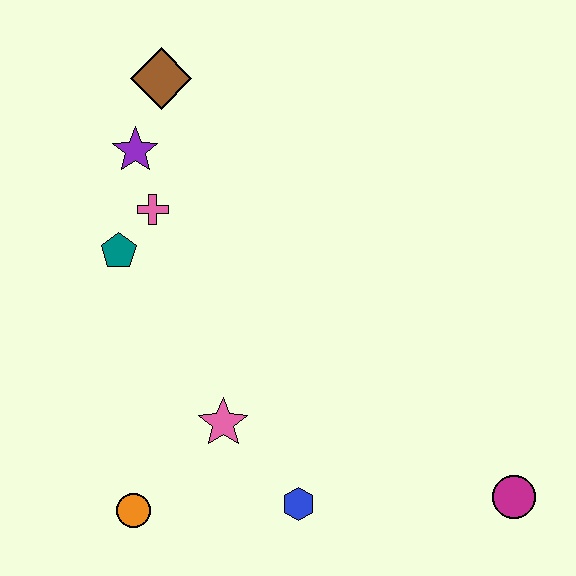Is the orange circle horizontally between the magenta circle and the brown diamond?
No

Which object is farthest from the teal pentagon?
The magenta circle is farthest from the teal pentagon.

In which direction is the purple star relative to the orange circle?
The purple star is above the orange circle.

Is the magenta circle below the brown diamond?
Yes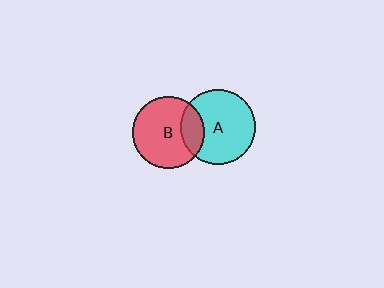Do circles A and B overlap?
Yes.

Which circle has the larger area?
Circle A (cyan).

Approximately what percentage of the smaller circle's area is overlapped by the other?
Approximately 20%.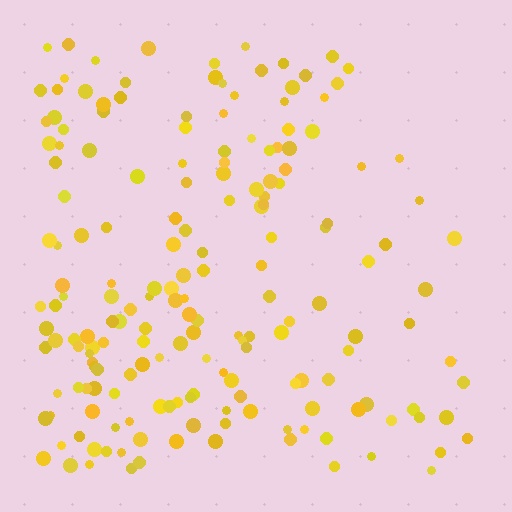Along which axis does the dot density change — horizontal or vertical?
Horizontal.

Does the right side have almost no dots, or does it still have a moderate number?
Still a moderate number, just noticeably fewer than the left.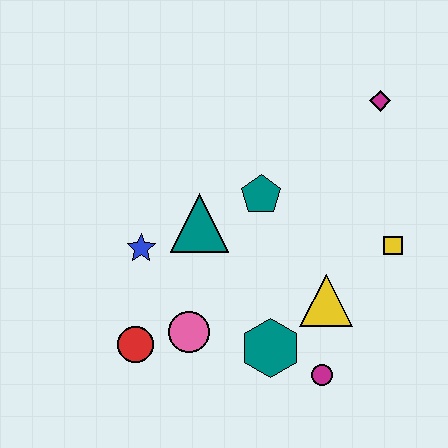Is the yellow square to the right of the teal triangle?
Yes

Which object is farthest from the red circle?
The magenta diamond is farthest from the red circle.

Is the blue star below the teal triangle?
Yes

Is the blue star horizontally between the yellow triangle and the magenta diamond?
No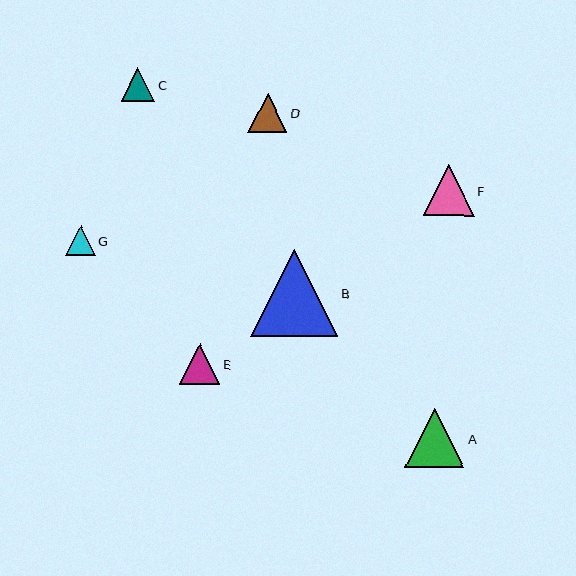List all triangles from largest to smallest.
From largest to smallest: B, A, F, E, D, C, G.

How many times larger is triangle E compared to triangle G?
Triangle E is approximately 1.4 times the size of triangle G.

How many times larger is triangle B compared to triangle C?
Triangle B is approximately 2.6 times the size of triangle C.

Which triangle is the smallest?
Triangle G is the smallest with a size of approximately 30 pixels.